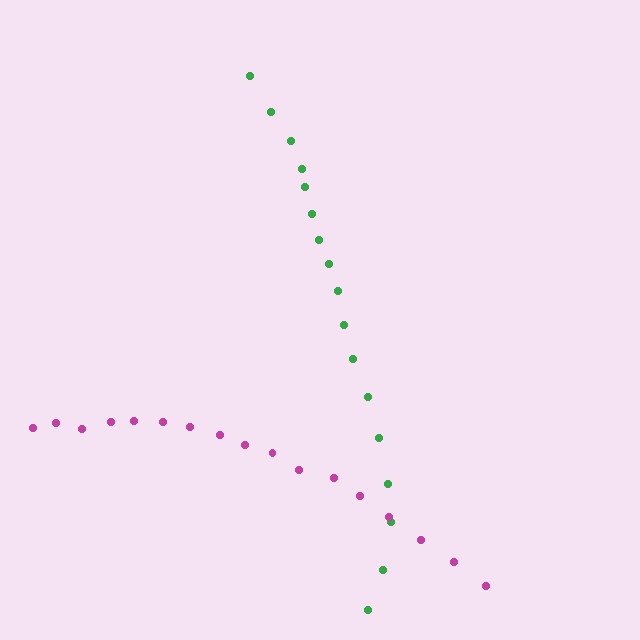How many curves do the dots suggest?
There are 2 distinct paths.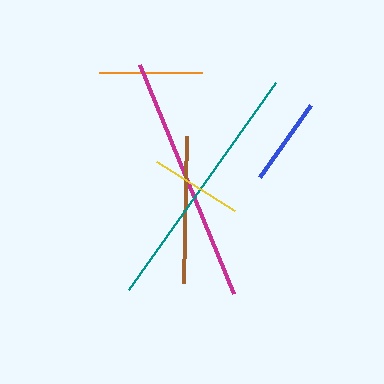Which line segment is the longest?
The teal line is the longest at approximately 253 pixels.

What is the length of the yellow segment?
The yellow segment is approximately 92 pixels long.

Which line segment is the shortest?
The blue line is the shortest at approximately 88 pixels.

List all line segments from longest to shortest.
From longest to shortest: teal, magenta, brown, orange, yellow, blue.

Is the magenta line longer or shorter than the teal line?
The teal line is longer than the magenta line.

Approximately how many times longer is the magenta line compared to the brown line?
The magenta line is approximately 1.7 times the length of the brown line.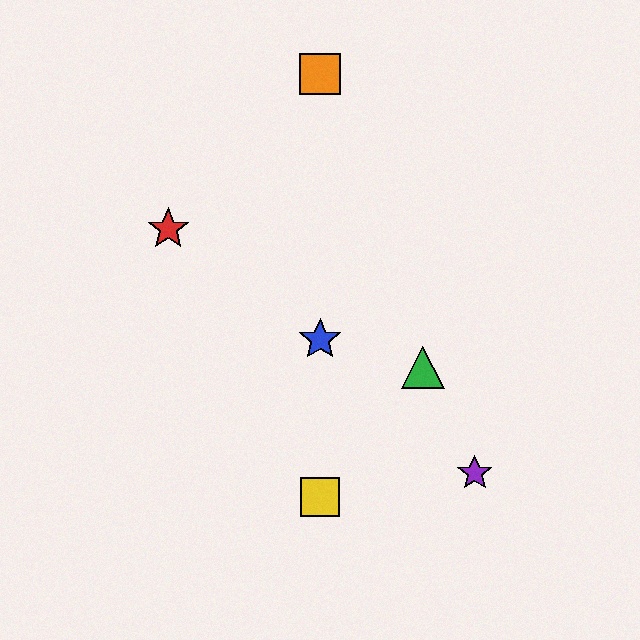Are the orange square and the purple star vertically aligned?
No, the orange square is at x≈320 and the purple star is at x≈475.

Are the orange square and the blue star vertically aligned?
Yes, both are at x≈320.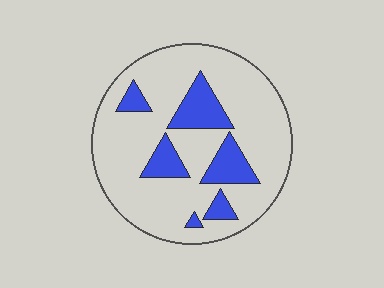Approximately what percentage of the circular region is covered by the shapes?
Approximately 20%.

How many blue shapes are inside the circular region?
6.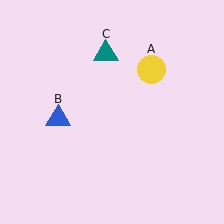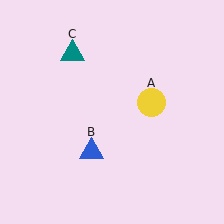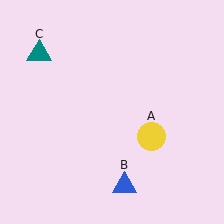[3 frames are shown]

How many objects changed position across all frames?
3 objects changed position: yellow circle (object A), blue triangle (object B), teal triangle (object C).